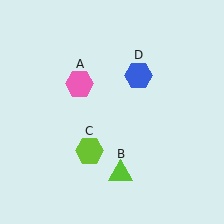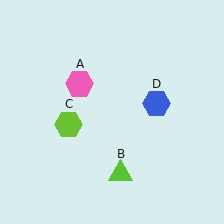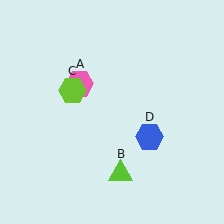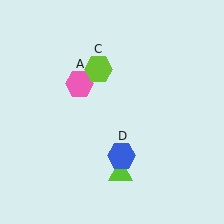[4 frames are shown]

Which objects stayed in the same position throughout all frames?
Pink hexagon (object A) and lime triangle (object B) remained stationary.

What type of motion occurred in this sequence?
The lime hexagon (object C), blue hexagon (object D) rotated clockwise around the center of the scene.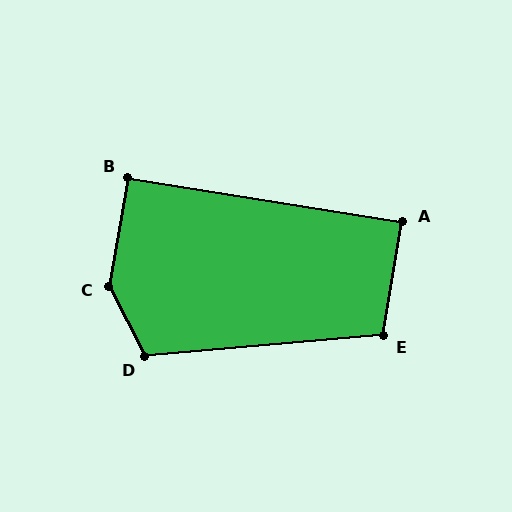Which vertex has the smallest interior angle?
A, at approximately 90 degrees.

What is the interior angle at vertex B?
Approximately 91 degrees (approximately right).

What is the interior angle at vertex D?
Approximately 112 degrees (obtuse).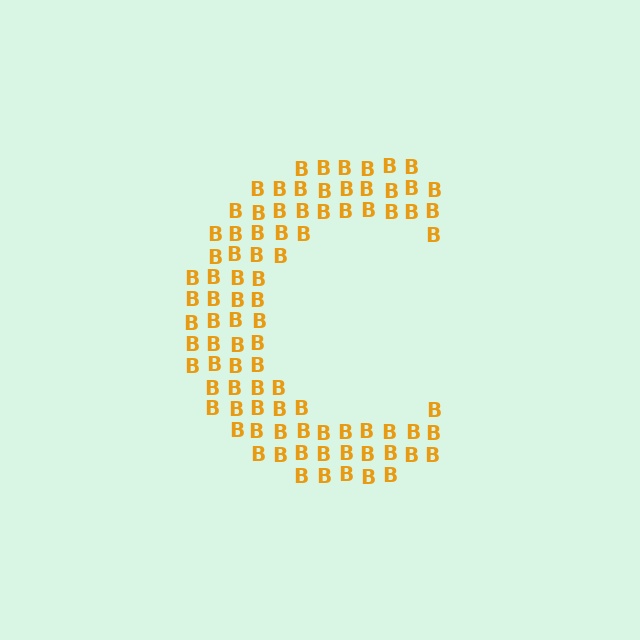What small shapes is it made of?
It is made of small letter B's.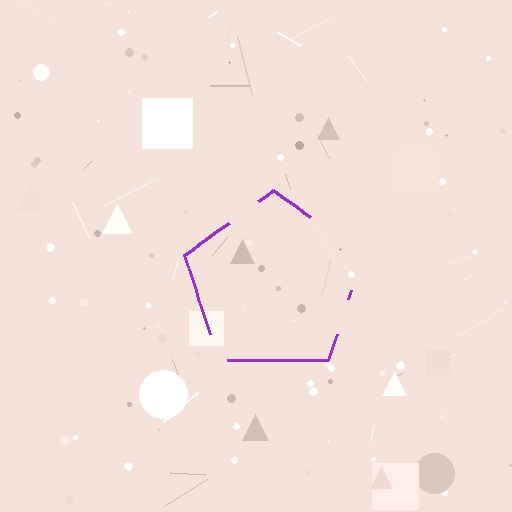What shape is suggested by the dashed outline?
The dashed outline suggests a pentagon.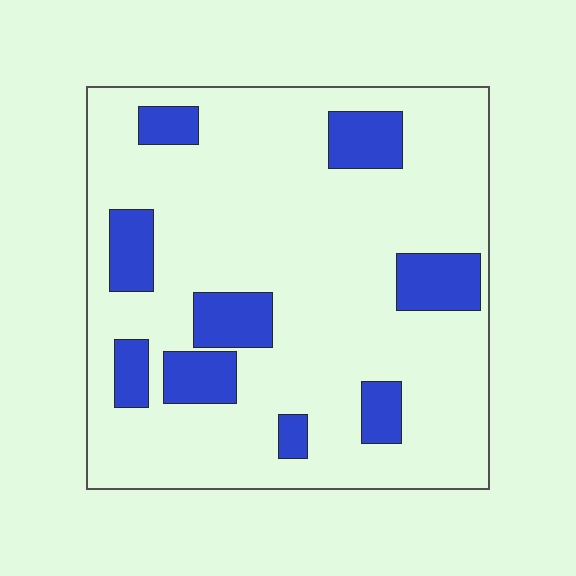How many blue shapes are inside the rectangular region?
9.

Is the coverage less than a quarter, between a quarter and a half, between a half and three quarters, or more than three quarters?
Less than a quarter.